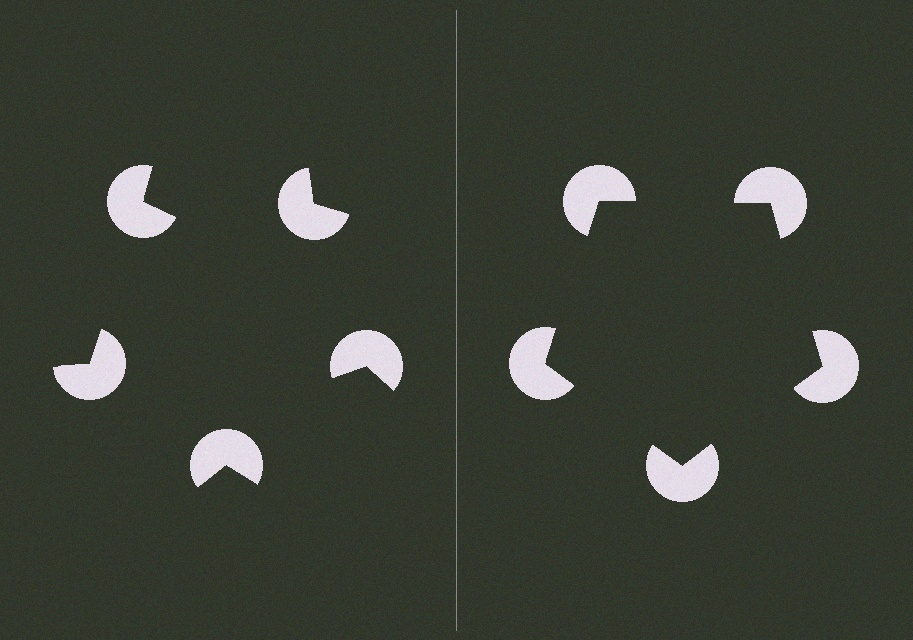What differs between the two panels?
The pac-man discs are positioned identically on both sides; only the wedge orientations differ. On the right they align to a pentagon; on the left they are misaligned.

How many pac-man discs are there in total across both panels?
10 — 5 on each side.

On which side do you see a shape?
An illusory pentagon appears on the right side. On the left side the wedge cuts are rotated, so no coherent shape forms.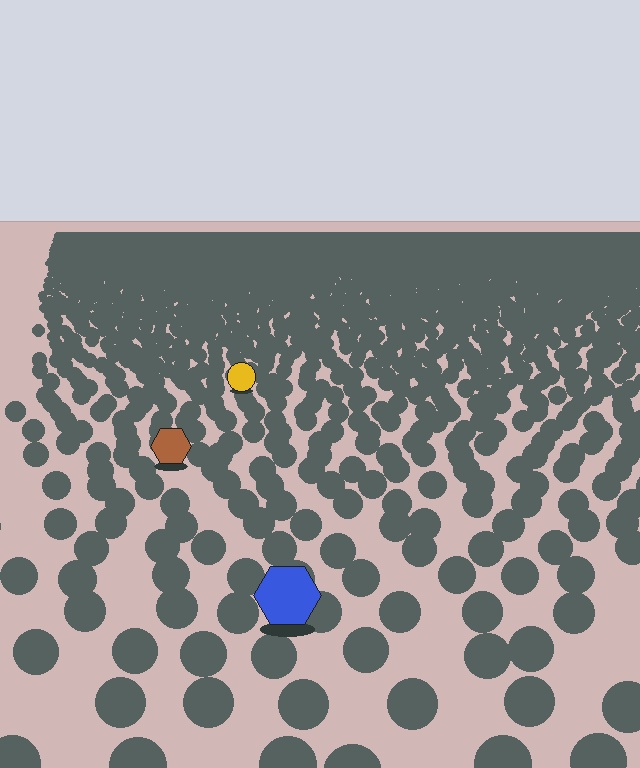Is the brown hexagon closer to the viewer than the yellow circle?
Yes. The brown hexagon is closer — you can tell from the texture gradient: the ground texture is coarser near it.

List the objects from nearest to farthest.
From nearest to farthest: the blue hexagon, the brown hexagon, the yellow circle.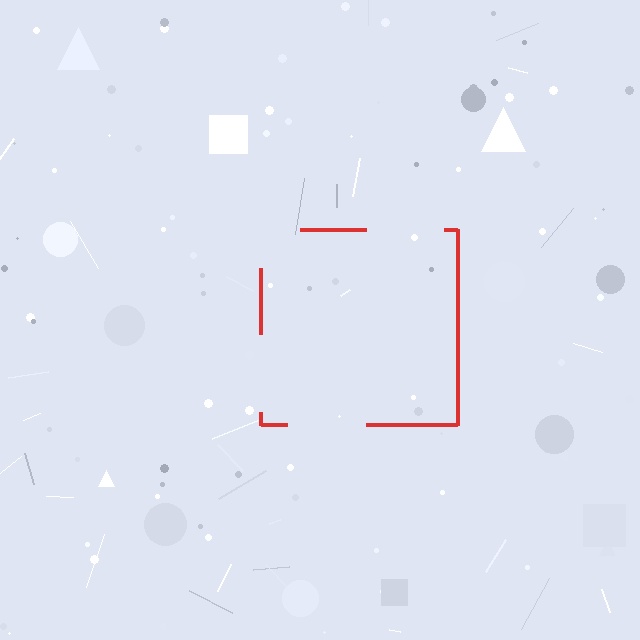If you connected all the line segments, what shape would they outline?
They would outline a square.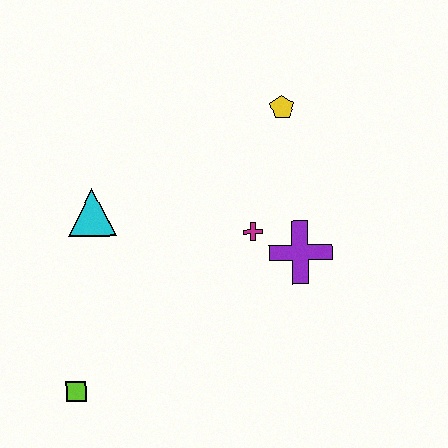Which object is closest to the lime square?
The cyan triangle is closest to the lime square.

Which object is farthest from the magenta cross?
The lime square is farthest from the magenta cross.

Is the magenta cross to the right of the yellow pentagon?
No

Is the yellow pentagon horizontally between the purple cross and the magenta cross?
Yes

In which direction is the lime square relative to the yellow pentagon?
The lime square is below the yellow pentagon.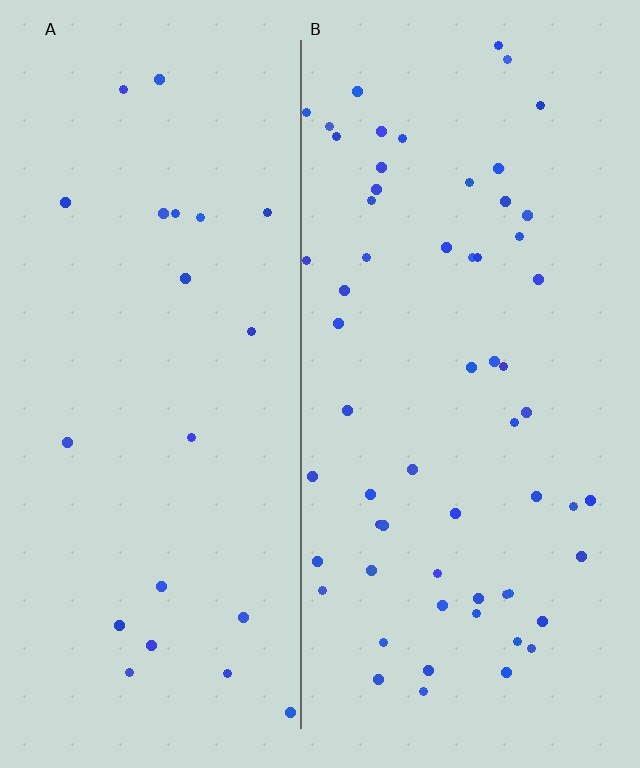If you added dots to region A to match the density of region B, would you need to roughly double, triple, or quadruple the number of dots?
Approximately triple.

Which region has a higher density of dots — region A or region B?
B (the right).